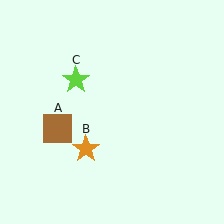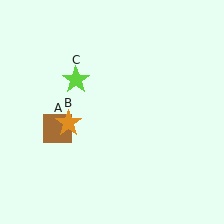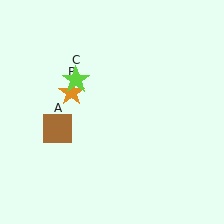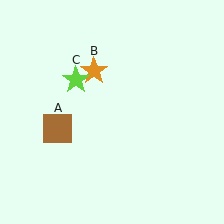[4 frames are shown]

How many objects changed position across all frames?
1 object changed position: orange star (object B).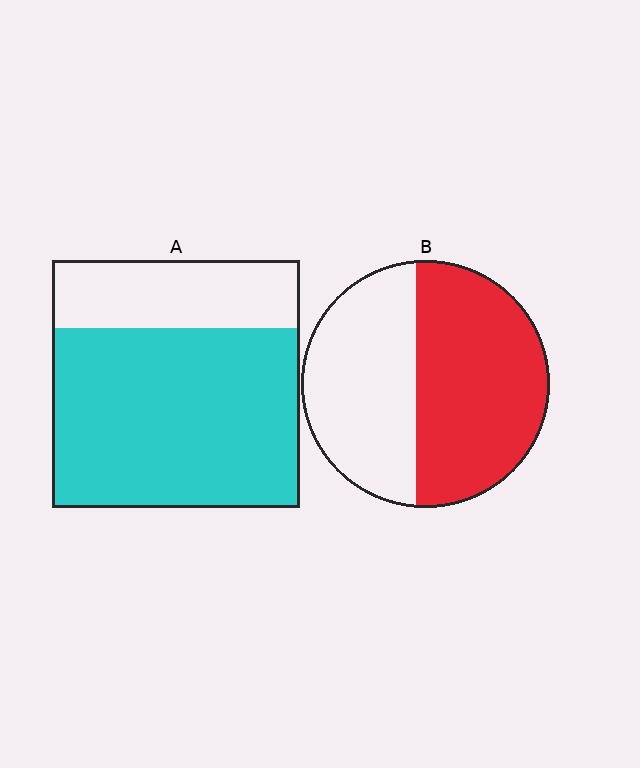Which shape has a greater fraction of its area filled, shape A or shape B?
Shape A.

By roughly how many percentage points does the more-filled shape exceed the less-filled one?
By roughly 20 percentage points (A over B).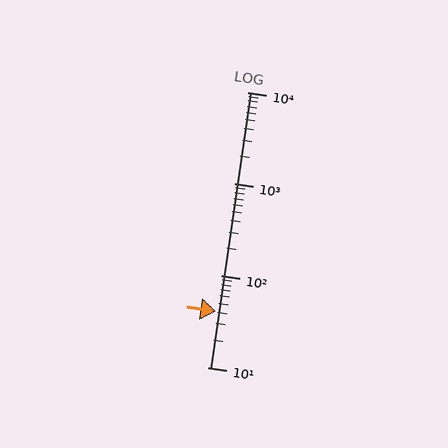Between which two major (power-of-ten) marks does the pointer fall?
The pointer is between 10 and 100.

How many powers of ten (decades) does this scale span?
The scale spans 3 decades, from 10 to 10000.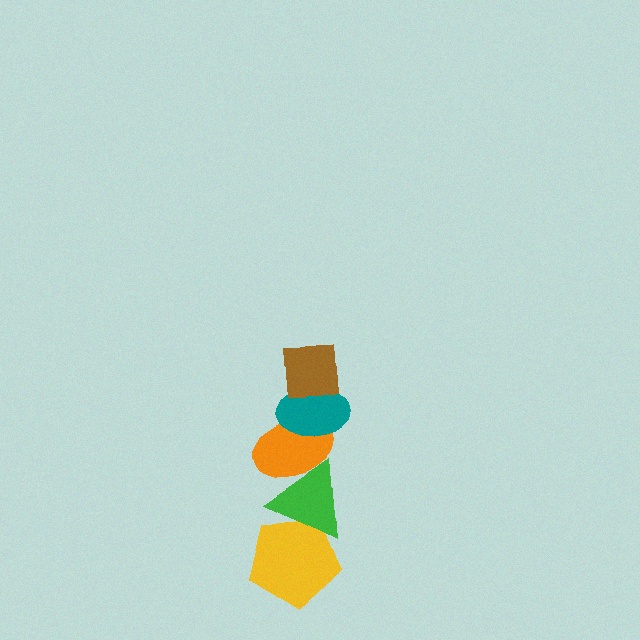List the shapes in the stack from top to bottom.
From top to bottom: the brown square, the teal ellipse, the orange ellipse, the green triangle, the yellow pentagon.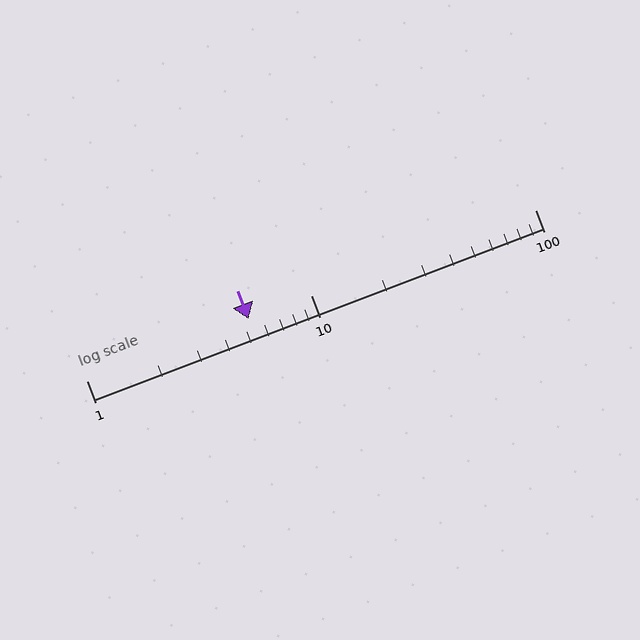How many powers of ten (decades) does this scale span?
The scale spans 2 decades, from 1 to 100.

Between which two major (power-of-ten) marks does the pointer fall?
The pointer is between 1 and 10.